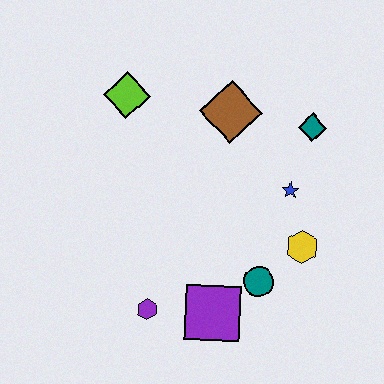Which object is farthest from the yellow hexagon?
The lime diamond is farthest from the yellow hexagon.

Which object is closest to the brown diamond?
The teal diamond is closest to the brown diamond.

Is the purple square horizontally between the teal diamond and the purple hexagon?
Yes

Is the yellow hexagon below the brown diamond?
Yes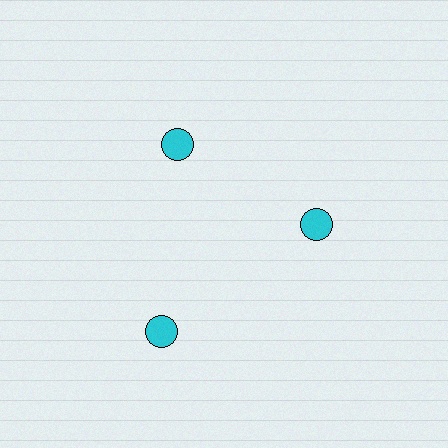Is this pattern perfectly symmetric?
No. The 3 cyan circles are arranged in a ring, but one element near the 7 o'clock position is pushed outward from the center, breaking the 3-fold rotational symmetry.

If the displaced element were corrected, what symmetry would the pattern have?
It would have 3-fold rotational symmetry — the pattern would map onto itself every 120 degrees.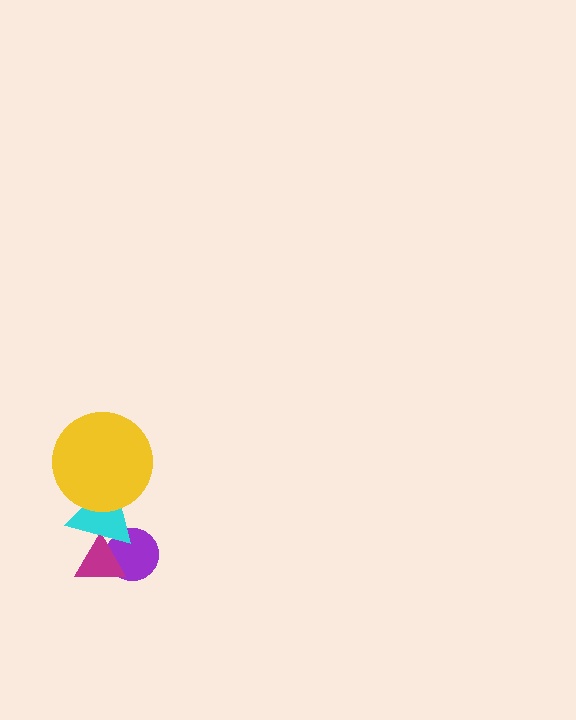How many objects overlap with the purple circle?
2 objects overlap with the purple circle.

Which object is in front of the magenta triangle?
The cyan triangle is in front of the magenta triangle.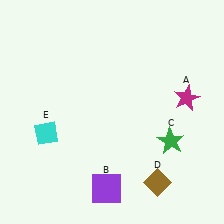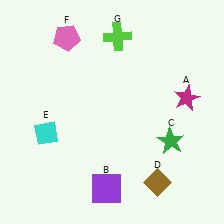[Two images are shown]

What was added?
A pink pentagon (F), a lime cross (G) were added in Image 2.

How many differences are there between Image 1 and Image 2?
There are 2 differences between the two images.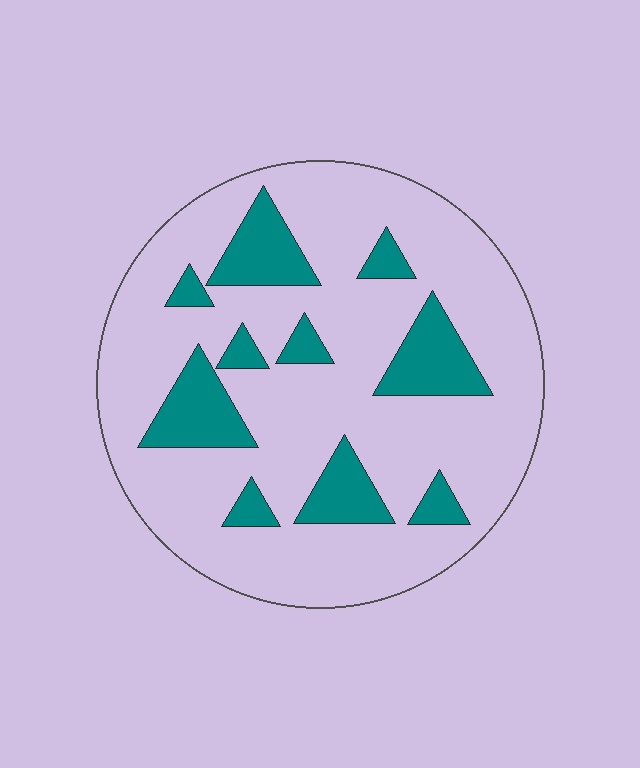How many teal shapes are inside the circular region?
10.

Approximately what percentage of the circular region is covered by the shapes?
Approximately 20%.